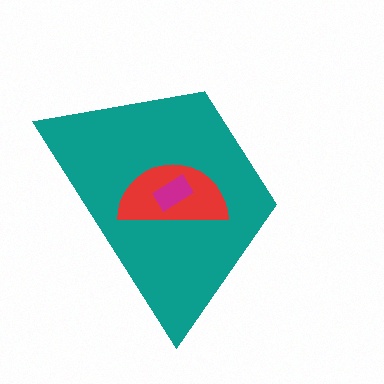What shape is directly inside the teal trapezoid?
The red semicircle.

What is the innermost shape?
The magenta rectangle.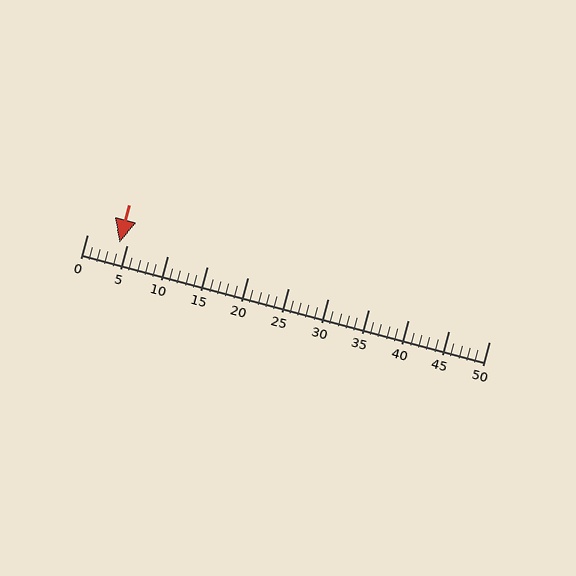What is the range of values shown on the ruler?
The ruler shows values from 0 to 50.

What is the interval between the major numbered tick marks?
The major tick marks are spaced 5 units apart.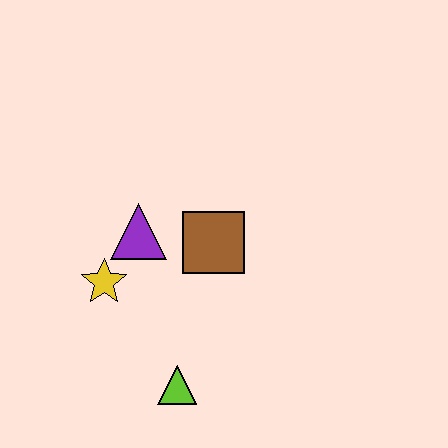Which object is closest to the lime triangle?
The yellow star is closest to the lime triangle.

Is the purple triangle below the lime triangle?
No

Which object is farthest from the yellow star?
The lime triangle is farthest from the yellow star.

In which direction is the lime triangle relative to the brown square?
The lime triangle is below the brown square.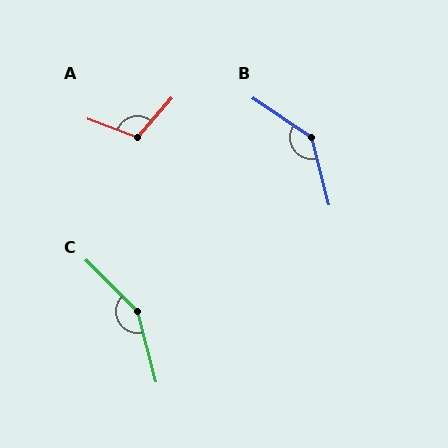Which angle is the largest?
C, at approximately 150 degrees.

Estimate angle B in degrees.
Approximately 138 degrees.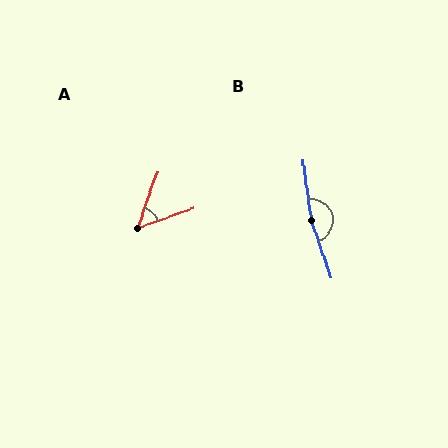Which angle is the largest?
B, at approximately 169 degrees.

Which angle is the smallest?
A, at approximately 52 degrees.